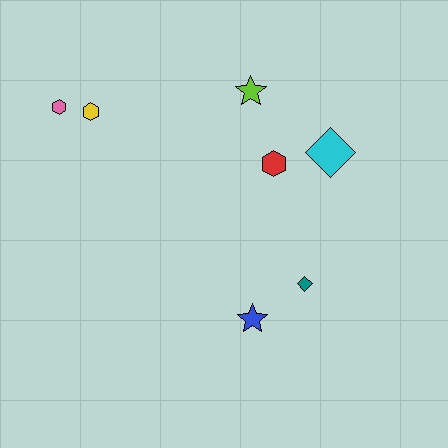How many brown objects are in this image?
There are no brown objects.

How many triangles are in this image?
There are no triangles.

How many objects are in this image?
There are 7 objects.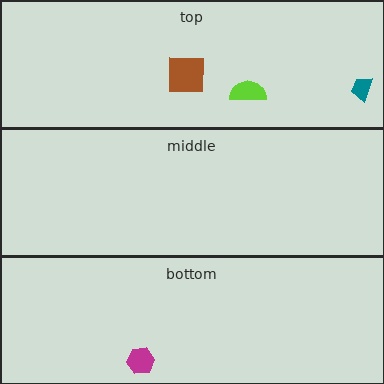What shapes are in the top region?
The lime semicircle, the teal trapezoid, the brown square.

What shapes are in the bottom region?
The magenta hexagon.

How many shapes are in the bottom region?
1.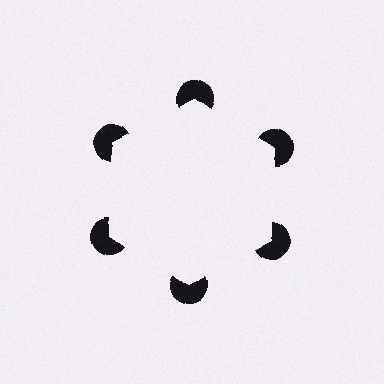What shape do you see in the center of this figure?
An illusory hexagon — its edges are inferred from the aligned wedge cuts in the pac-man discs, not physically drawn.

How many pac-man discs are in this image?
There are 6 — one at each vertex of the illusory hexagon.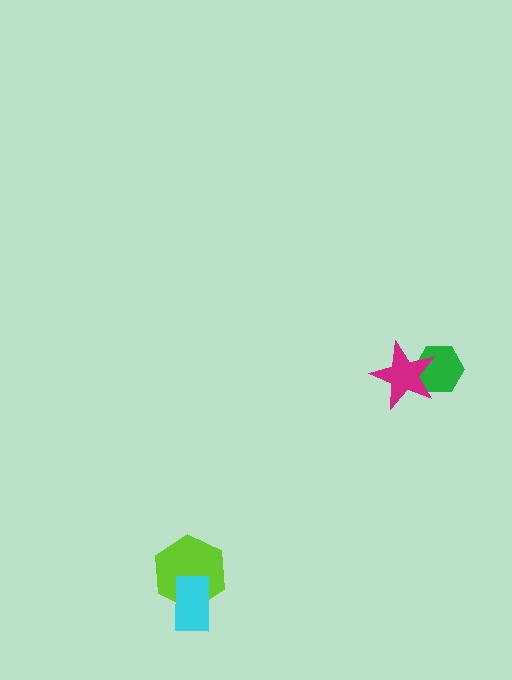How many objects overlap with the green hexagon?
1 object overlaps with the green hexagon.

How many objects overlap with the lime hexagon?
1 object overlaps with the lime hexagon.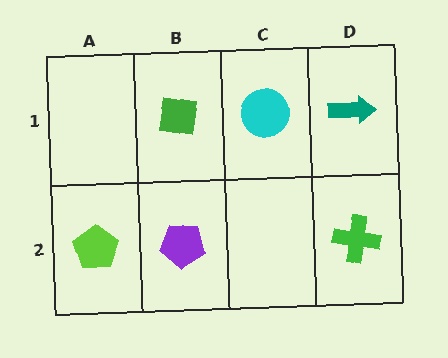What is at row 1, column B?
A green square.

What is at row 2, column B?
A purple pentagon.